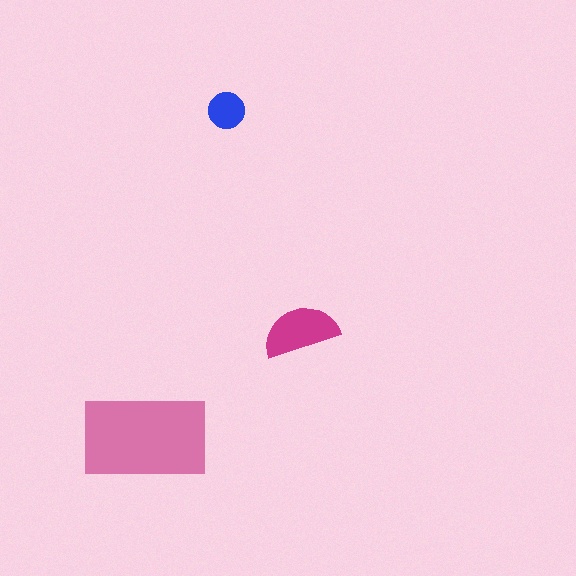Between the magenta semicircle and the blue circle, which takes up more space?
The magenta semicircle.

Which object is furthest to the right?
The magenta semicircle is rightmost.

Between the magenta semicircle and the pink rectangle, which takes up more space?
The pink rectangle.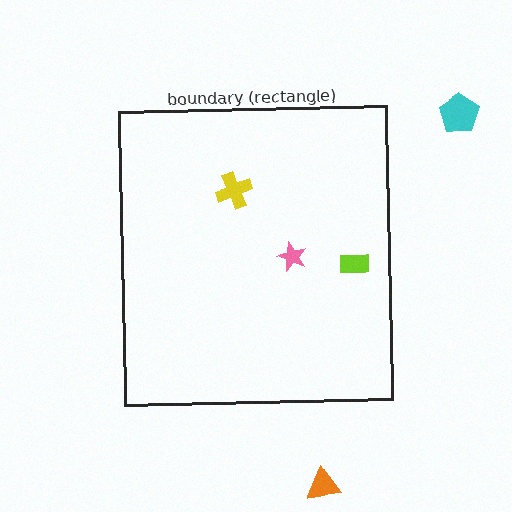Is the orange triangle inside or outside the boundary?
Outside.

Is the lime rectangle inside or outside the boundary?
Inside.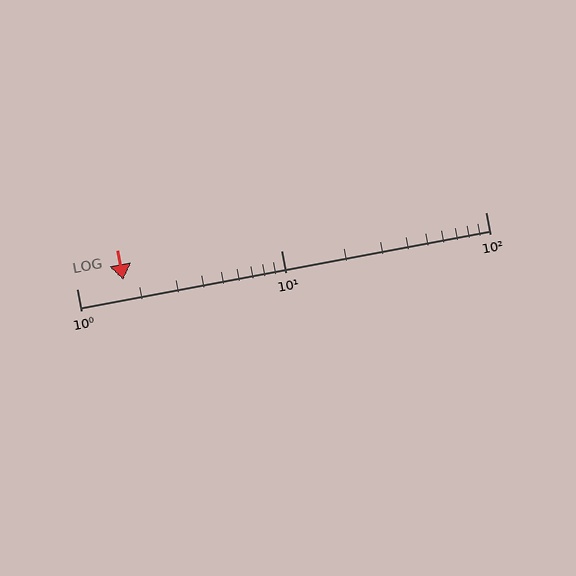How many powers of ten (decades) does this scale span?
The scale spans 2 decades, from 1 to 100.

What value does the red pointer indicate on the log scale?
The pointer indicates approximately 1.7.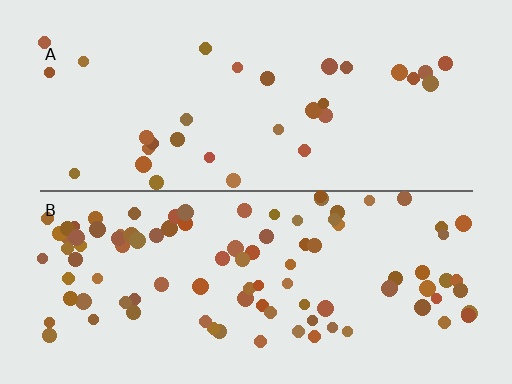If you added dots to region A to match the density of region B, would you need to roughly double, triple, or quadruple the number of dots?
Approximately triple.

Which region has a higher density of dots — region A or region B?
B (the bottom).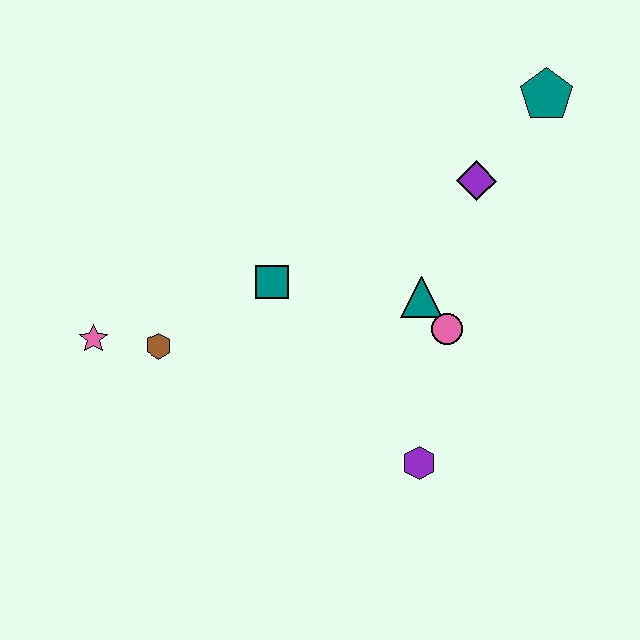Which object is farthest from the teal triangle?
The pink star is farthest from the teal triangle.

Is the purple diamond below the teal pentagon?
Yes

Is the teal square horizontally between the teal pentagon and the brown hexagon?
Yes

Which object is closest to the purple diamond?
The teal pentagon is closest to the purple diamond.